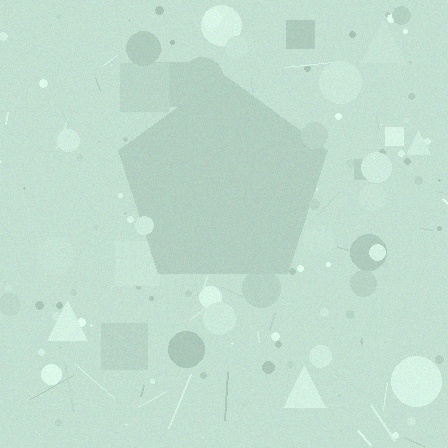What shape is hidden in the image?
A pentagon is hidden in the image.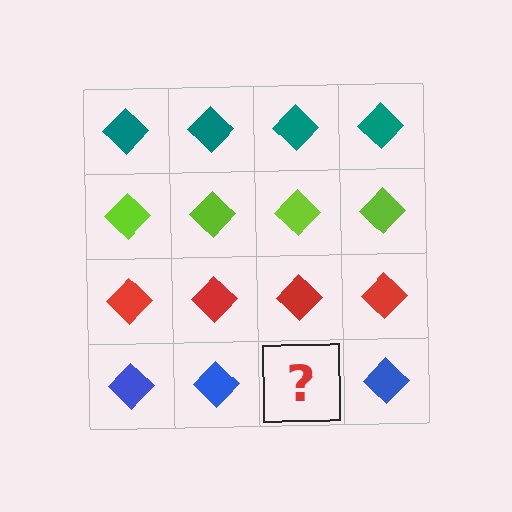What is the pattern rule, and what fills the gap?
The rule is that each row has a consistent color. The gap should be filled with a blue diamond.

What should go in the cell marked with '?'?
The missing cell should contain a blue diamond.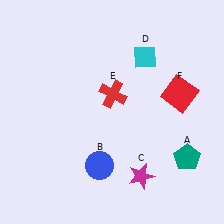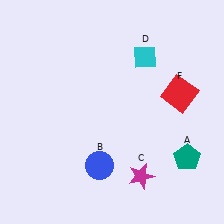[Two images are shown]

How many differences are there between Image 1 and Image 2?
There is 1 difference between the two images.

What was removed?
The red cross (E) was removed in Image 2.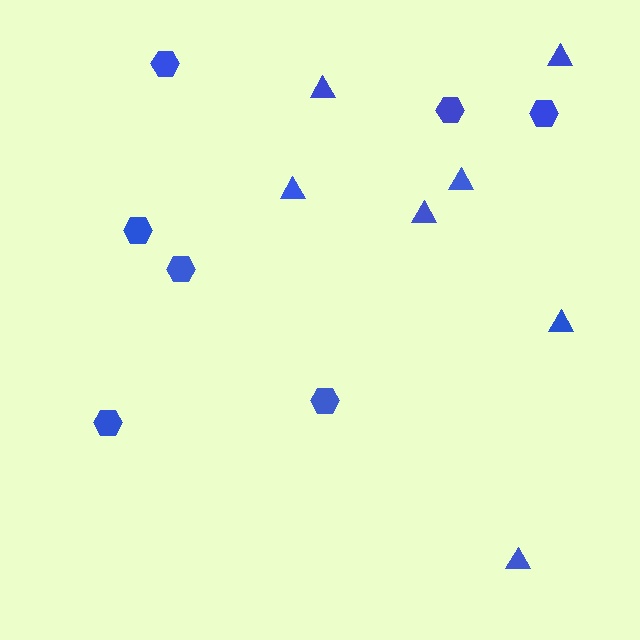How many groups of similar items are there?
There are 2 groups: one group of triangles (7) and one group of hexagons (7).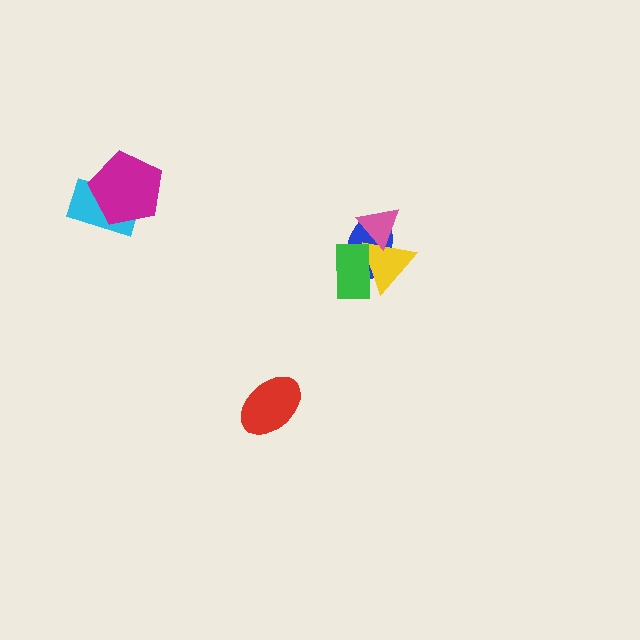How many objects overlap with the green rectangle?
2 objects overlap with the green rectangle.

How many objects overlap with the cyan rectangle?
1 object overlaps with the cyan rectangle.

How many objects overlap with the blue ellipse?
3 objects overlap with the blue ellipse.